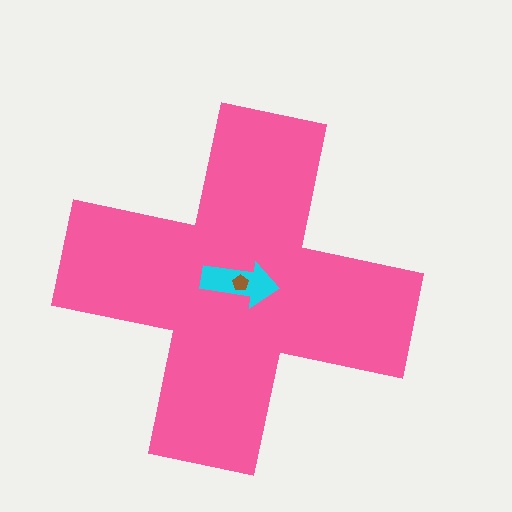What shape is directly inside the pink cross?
The cyan arrow.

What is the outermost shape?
The pink cross.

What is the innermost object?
The brown pentagon.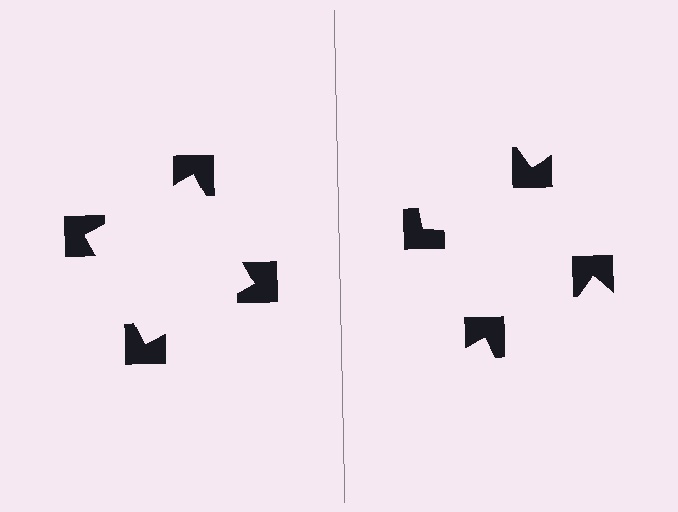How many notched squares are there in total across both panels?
8 — 4 on each side.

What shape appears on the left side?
An illusory square.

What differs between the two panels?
The notched squares are positioned identically on both sides; only the wedge orientations differ. On the left they align to a square; on the right they are misaligned.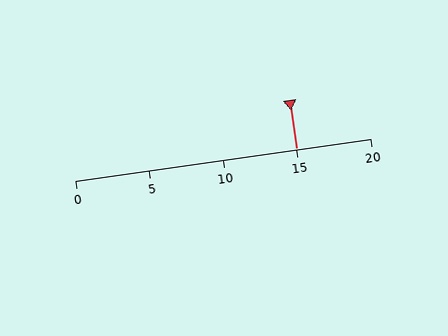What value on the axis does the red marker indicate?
The marker indicates approximately 15.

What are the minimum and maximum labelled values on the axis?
The axis runs from 0 to 20.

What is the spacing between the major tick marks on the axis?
The major ticks are spaced 5 apart.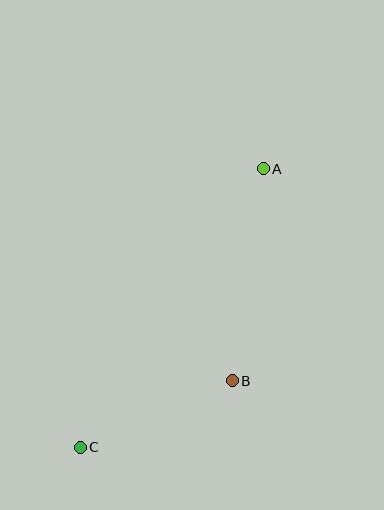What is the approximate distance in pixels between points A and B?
The distance between A and B is approximately 214 pixels.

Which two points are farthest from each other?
Points A and C are farthest from each other.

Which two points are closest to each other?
Points B and C are closest to each other.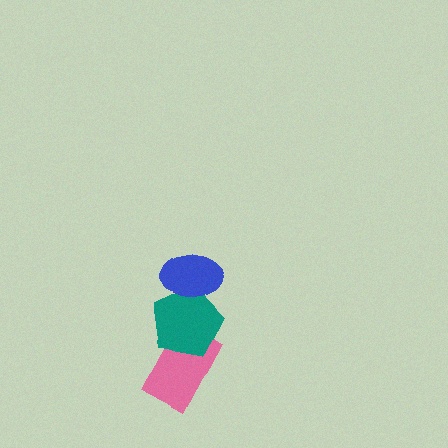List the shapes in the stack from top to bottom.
From top to bottom: the blue ellipse, the teal pentagon, the pink rectangle.